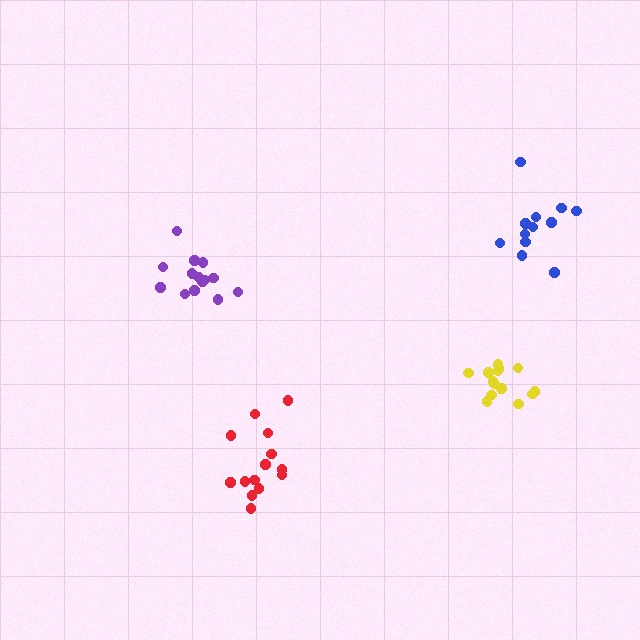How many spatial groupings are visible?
There are 4 spatial groupings.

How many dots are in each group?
Group 1: 14 dots, Group 2: 14 dots, Group 3: 13 dots, Group 4: 14 dots (55 total).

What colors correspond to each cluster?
The clusters are colored: yellow, purple, blue, red.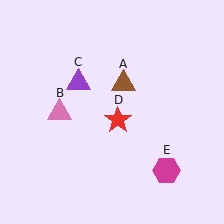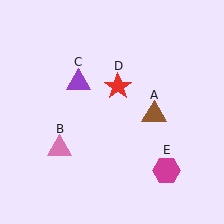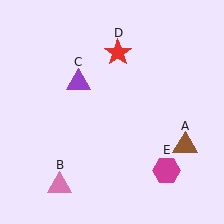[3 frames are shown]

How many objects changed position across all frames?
3 objects changed position: brown triangle (object A), pink triangle (object B), red star (object D).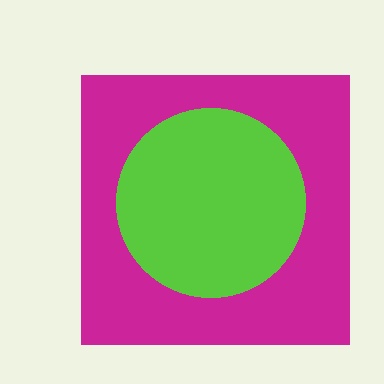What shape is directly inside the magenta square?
The lime circle.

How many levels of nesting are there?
2.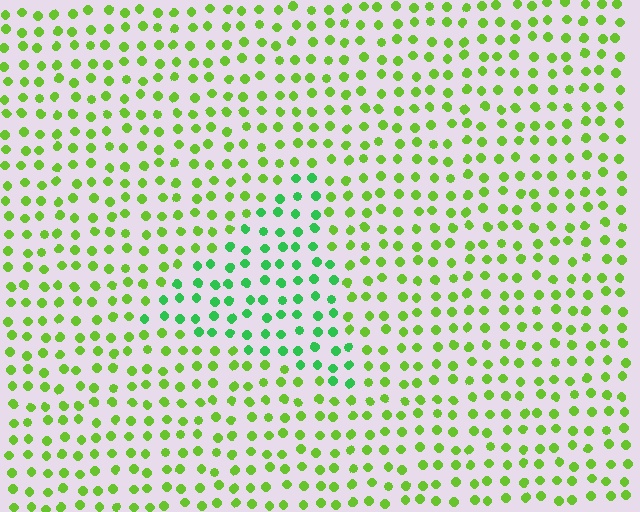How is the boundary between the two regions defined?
The boundary is defined purely by a slight shift in hue (about 37 degrees). Spacing, size, and orientation are identical on both sides.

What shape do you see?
I see a triangle.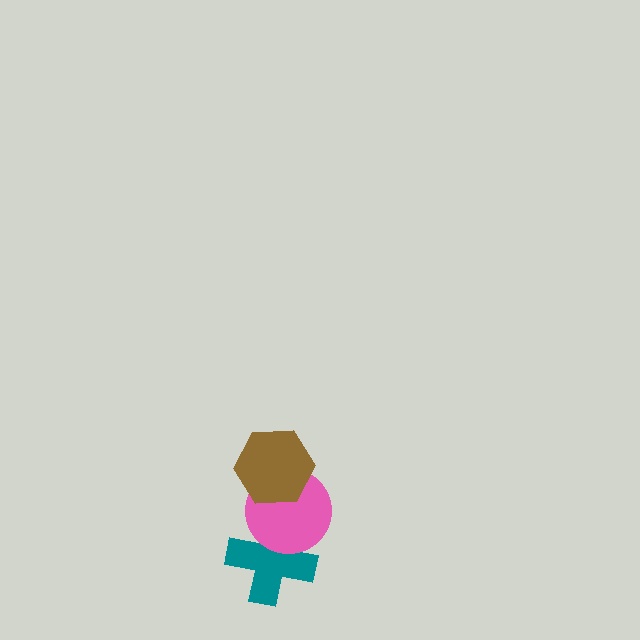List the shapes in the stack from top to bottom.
From top to bottom: the brown hexagon, the pink circle, the teal cross.